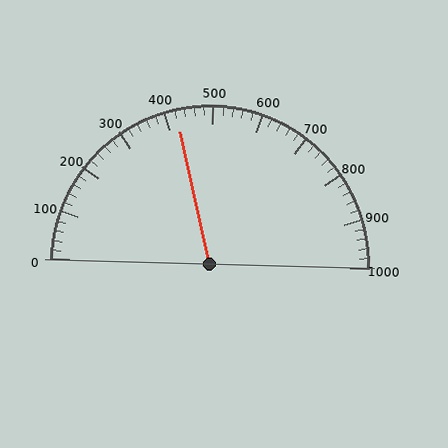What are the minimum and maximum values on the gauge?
The gauge ranges from 0 to 1000.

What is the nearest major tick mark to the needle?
The nearest major tick mark is 400.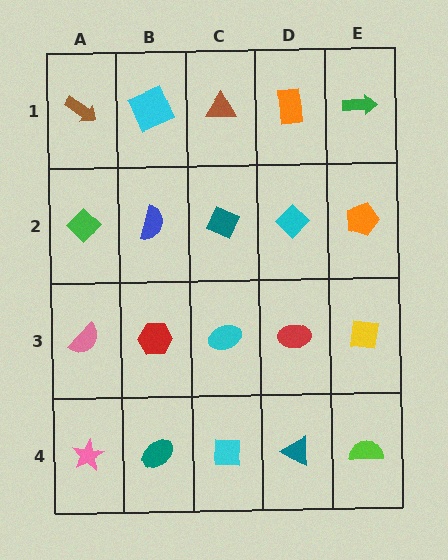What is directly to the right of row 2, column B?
A teal diamond.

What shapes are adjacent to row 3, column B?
A blue semicircle (row 2, column B), a teal ellipse (row 4, column B), a pink semicircle (row 3, column A), a cyan ellipse (row 3, column C).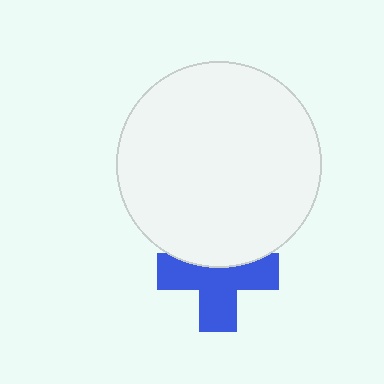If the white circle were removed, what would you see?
You would see the complete blue cross.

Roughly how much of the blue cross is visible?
About half of it is visible (roughly 65%).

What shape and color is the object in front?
The object in front is a white circle.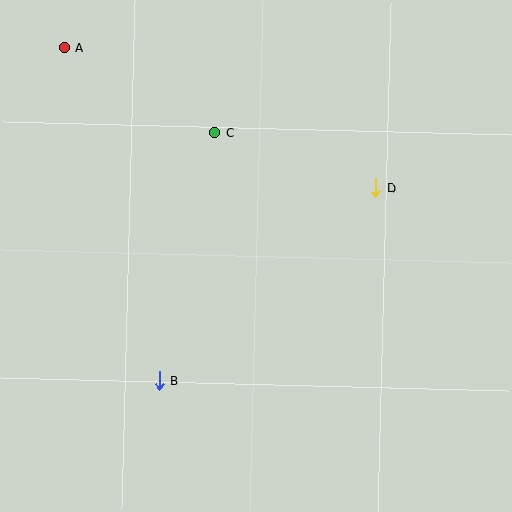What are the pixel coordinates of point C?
Point C is at (215, 132).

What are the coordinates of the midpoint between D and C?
The midpoint between D and C is at (295, 160).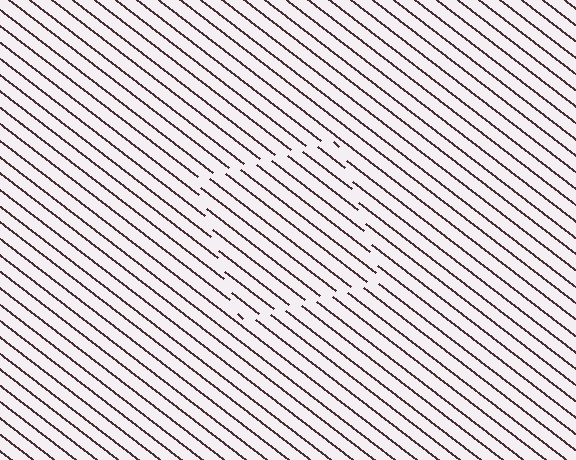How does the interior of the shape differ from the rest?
The interior of the shape contains the same grating, shifted by half a period — the contour is defined by the phase discontinuity where line-ends from the inner and outer gratings abut.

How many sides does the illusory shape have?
4 sides — the line-ends trace a square.